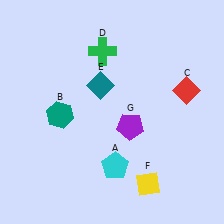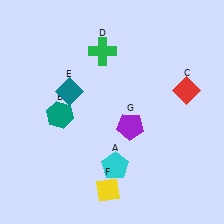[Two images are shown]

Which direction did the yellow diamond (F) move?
The yellow diamond (F) moved left.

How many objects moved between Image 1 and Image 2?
2 objects moved between the two images.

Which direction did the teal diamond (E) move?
The teal diamond (E) moved left.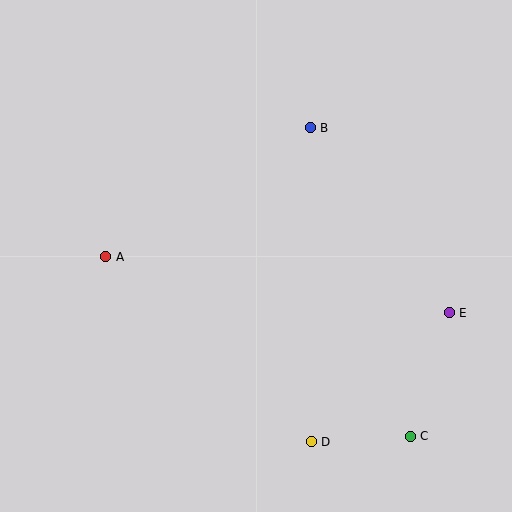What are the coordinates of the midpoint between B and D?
The midpoint between B and D is at (311, 285).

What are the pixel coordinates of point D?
Point D is at (311, 442).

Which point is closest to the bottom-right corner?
Point C is closest to the bottom-right corner.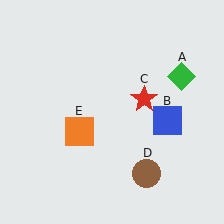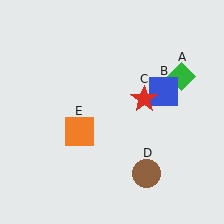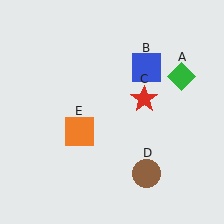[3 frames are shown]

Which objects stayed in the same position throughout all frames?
Green diamond (object A) and red star (object C) and brown circle (object D) and orange square (object E) remained stationary.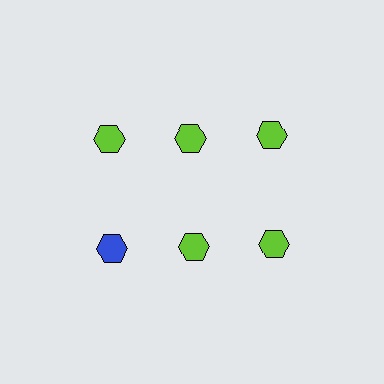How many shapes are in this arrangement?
There are 6 shapes arranged in a grid pattern.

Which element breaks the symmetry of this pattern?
The blue hexagon in the second row, leftmost column breaks the symmetry. All other shapes are lime hexagons.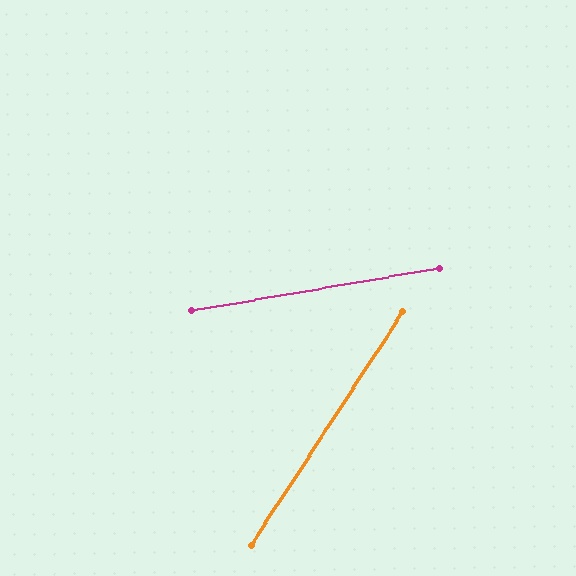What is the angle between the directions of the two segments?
Approximately 47 degrees.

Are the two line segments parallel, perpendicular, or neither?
Neither parallel nor perpendicular — they differ by about 47°.